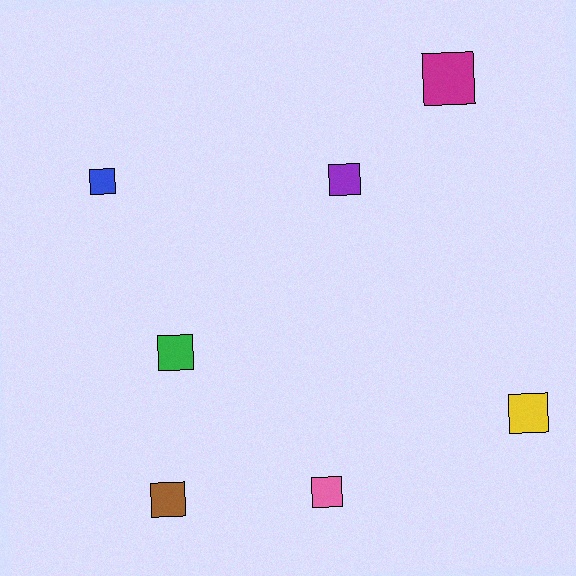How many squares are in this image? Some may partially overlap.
There are 7 squares.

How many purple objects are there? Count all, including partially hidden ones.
There is 1 purple object.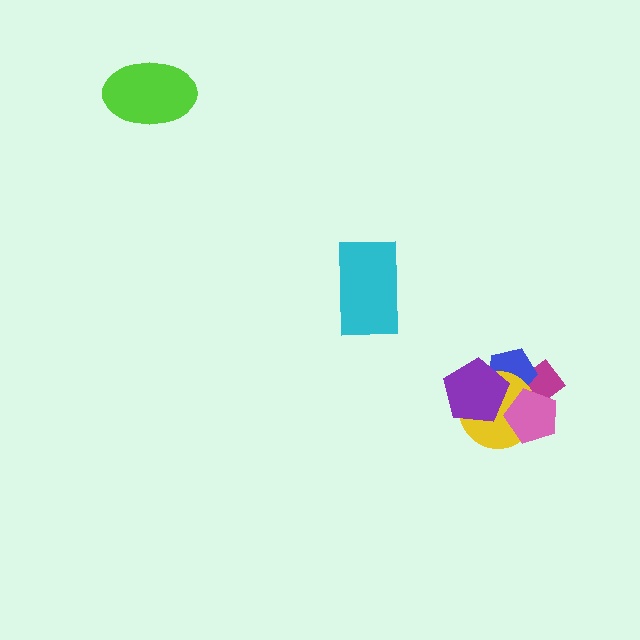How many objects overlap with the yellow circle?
4 objects overlap with the yellow circle.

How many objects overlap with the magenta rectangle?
3 objects overlap with the magenta rectangle.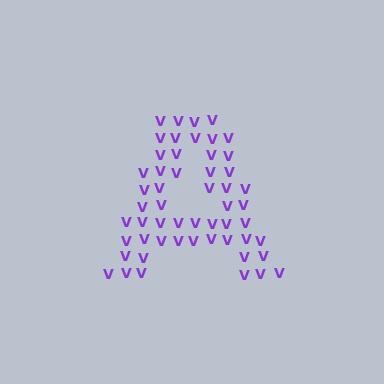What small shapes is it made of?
It is made of small letter V's.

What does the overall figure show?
The overall figure shows the letter A.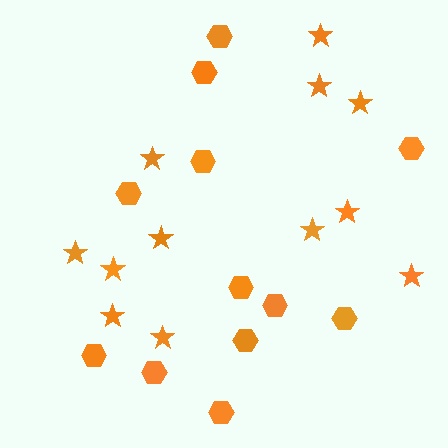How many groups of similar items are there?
There are 2 groups: one group of stars (12) and one group of hexagons (12).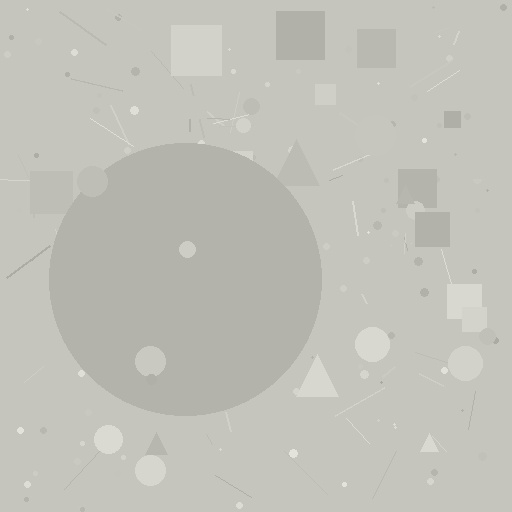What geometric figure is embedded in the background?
A circle is embedded in the background.